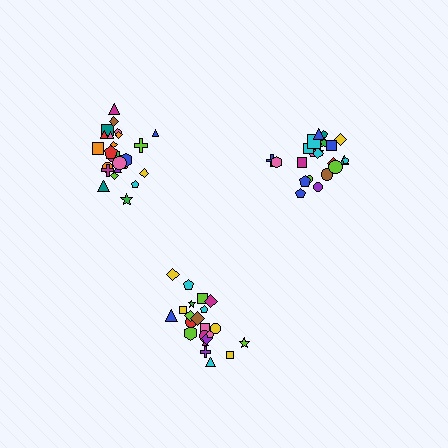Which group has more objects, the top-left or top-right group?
The top-left group.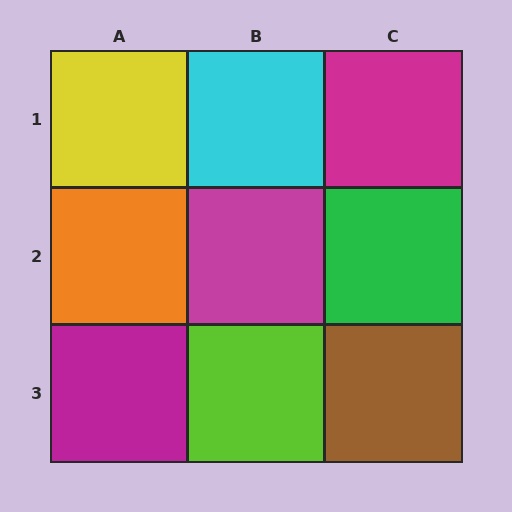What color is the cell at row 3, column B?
Lime.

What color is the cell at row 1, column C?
Magenta.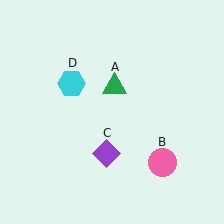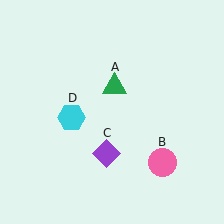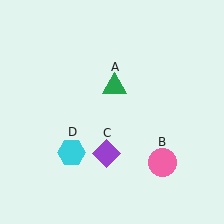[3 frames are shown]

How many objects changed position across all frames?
1 object changed position: cyan hexagon (object D).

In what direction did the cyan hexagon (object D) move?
The cyan hexagon (object D) moved down.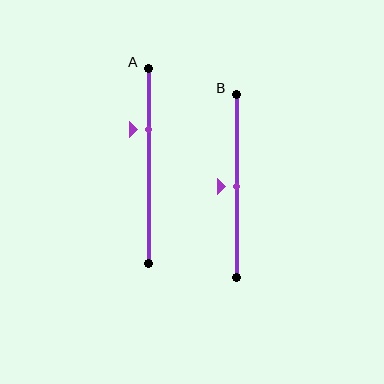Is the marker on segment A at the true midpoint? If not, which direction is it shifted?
No, the marker on segment A is shifted upward by about 19% of the segment length.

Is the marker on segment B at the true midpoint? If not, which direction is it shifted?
Yes, the marker on segment B is at the true midpoint.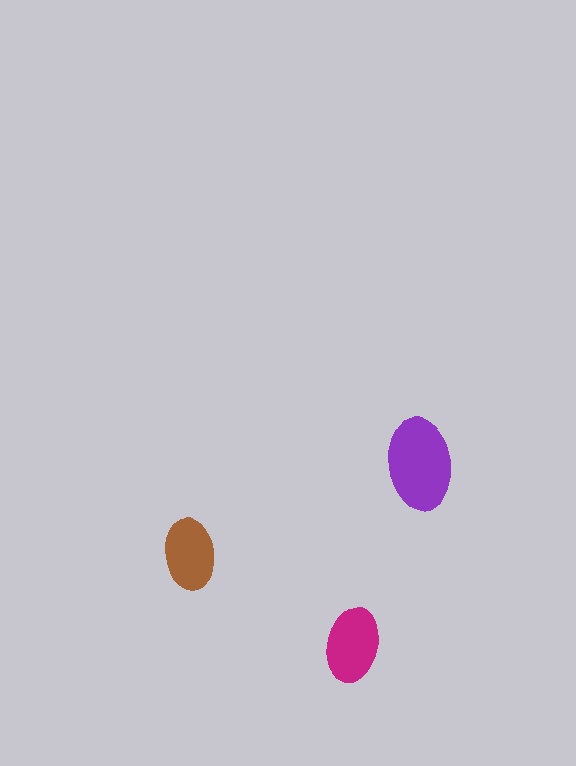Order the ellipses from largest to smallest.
the purple one, the magenta one, the brown one.